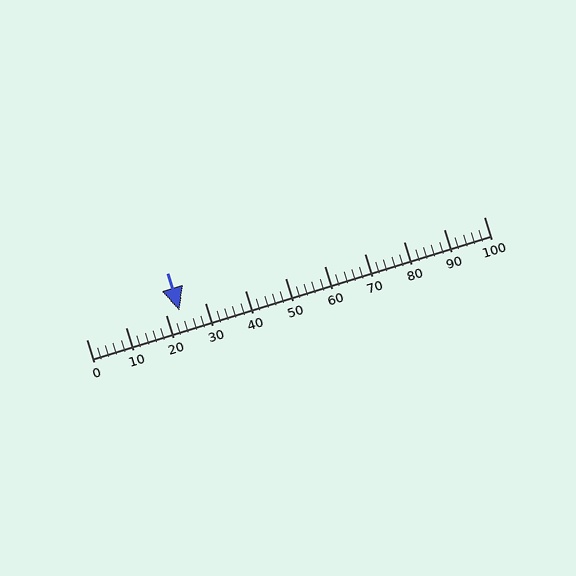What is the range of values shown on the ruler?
The ruler shows values from 0 to 100.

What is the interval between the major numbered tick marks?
The major tick marks are spaced 10 units apart.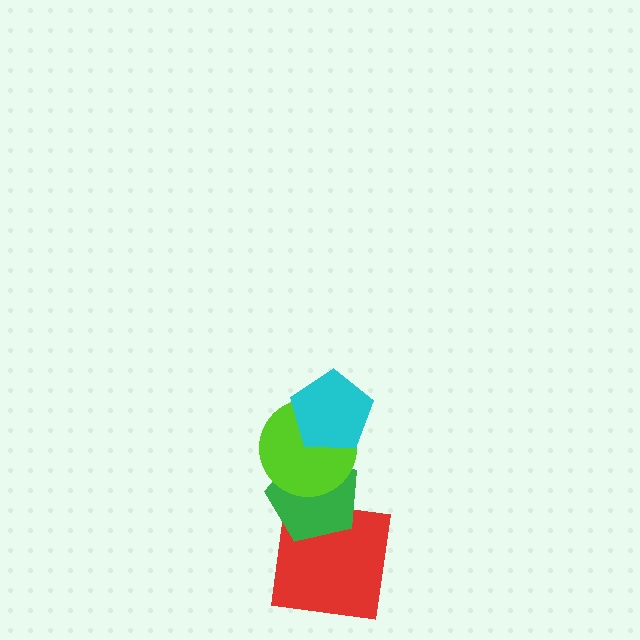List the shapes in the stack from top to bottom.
From top to bottom: the cyan pentagon, the lime circle, the green pentagon, the red square.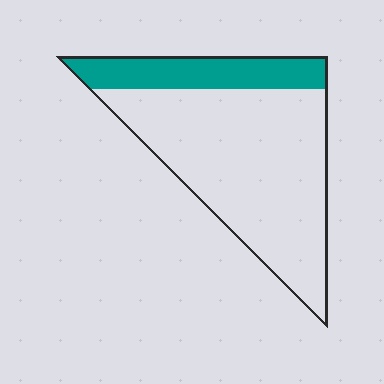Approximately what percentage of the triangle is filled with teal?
Approximately 25%.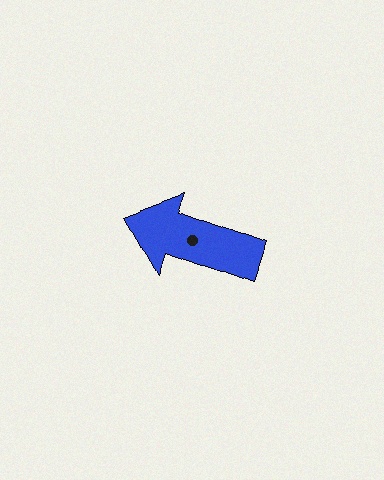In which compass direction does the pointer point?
West.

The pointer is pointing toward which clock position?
Roughly 10 o'clock.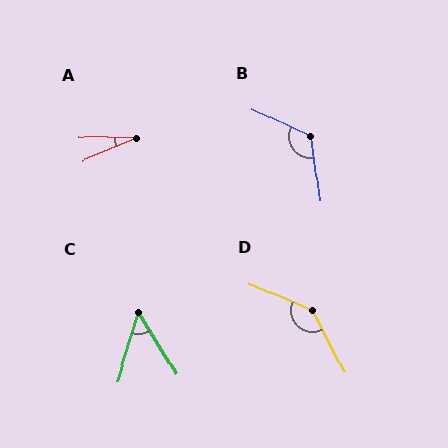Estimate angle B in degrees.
Approximately 122 degrees.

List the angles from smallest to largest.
A (25°), C (49°), B (122°), D (141°).